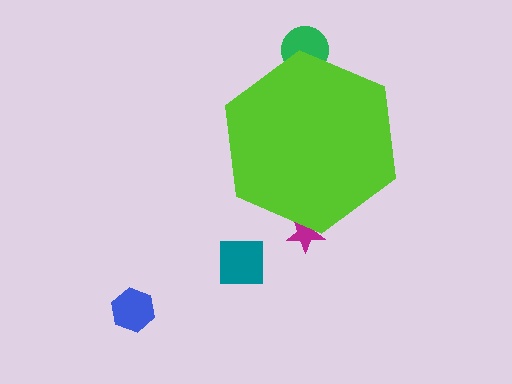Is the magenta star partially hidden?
Yes, the magenta star is partially hidden behind the lime hexagon.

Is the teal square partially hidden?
No, the teal square is fully visible.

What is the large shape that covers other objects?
A lime hexagon.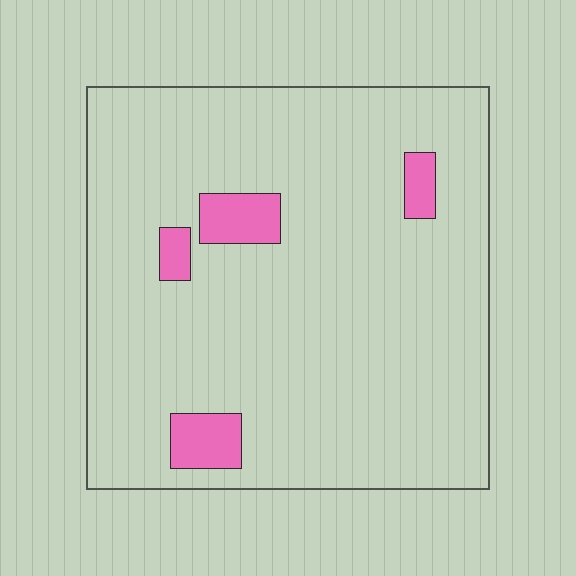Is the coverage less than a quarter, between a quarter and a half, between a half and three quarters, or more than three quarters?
Less than a quarter.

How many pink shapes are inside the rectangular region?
4.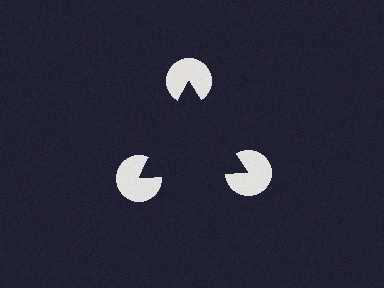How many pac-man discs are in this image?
There are 3 — one at each vertex of the illusory triangle.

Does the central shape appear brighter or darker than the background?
It typically appears slightly darker than the background, even though no actual brightness change is drawn.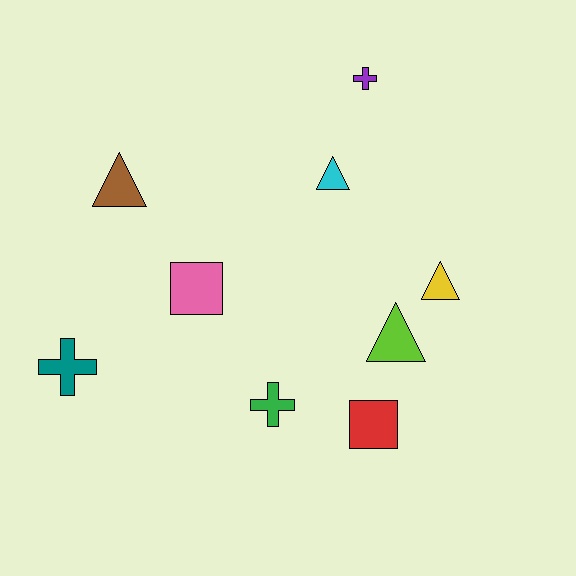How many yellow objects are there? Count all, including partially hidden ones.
There is 1 yellow object.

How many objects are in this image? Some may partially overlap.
There are 9 objects.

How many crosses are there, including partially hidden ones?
There are 3 crosses.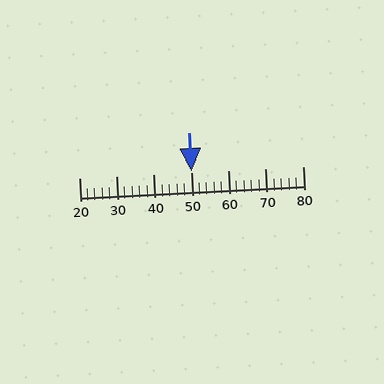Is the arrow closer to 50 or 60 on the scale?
The arrow is closer to 50.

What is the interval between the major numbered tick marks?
The major tick marks are spaced 10 units apart.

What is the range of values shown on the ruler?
The ruler shows values from 20 to 80.